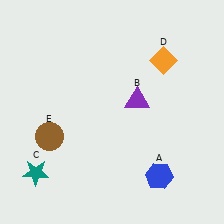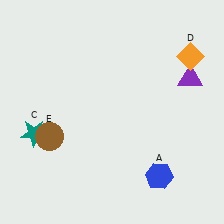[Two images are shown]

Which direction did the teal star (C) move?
The teal star (C) moved up.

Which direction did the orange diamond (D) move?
The orange diamond (D) moved right.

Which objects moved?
The objects that moved are: the purple triangle (B), the teal star (C), the orange diamond (D).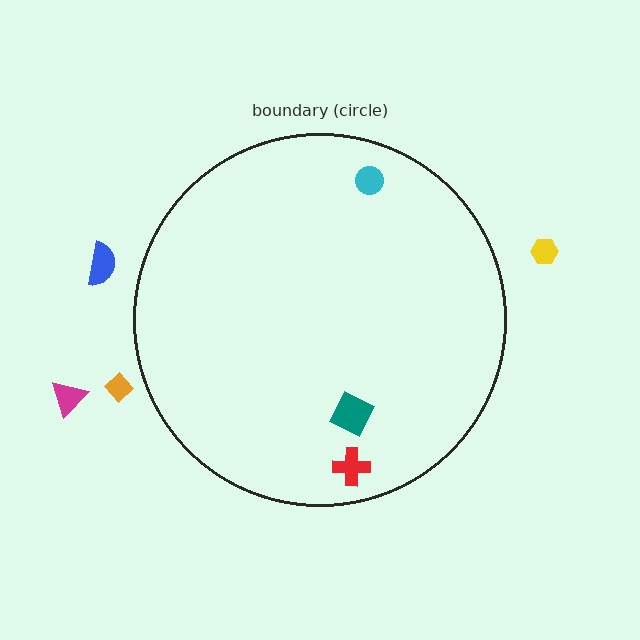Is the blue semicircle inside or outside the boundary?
Outside.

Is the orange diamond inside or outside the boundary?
Outside.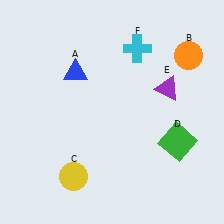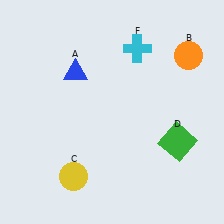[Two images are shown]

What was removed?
The purple triangle (E) was removed in Image 2.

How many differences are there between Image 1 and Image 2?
There is 1 difference between the two images.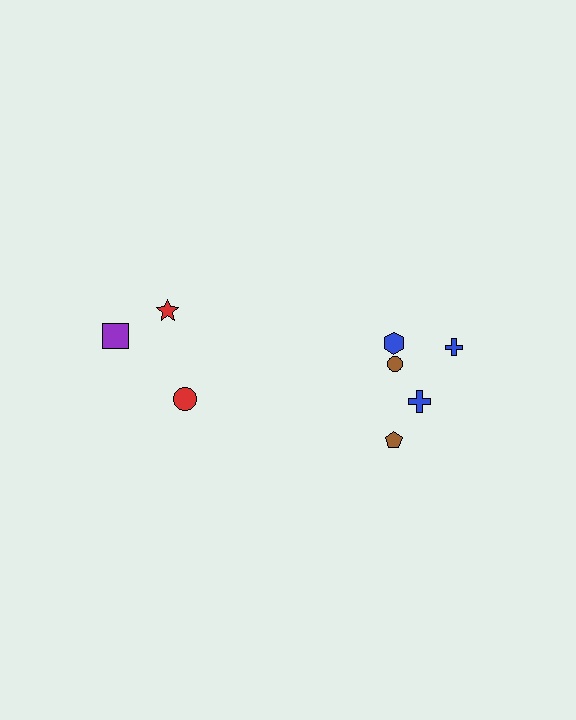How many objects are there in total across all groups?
There are 8 objects.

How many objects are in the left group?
There are 3 objects.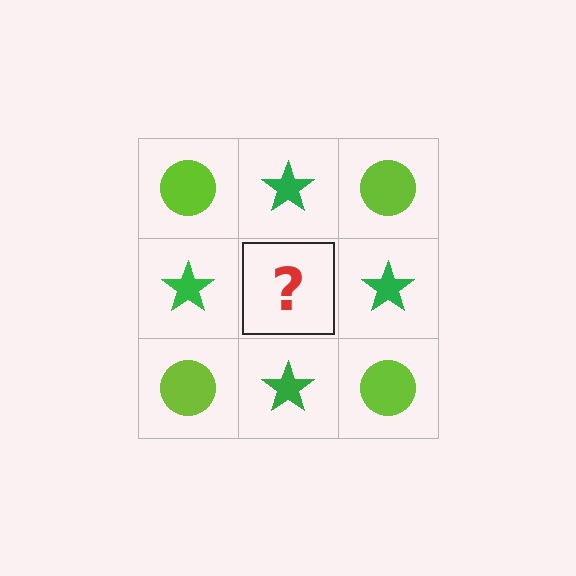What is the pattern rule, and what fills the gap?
The rule is that it alternates lime circle and green star in a checkerboard pattern. The gap should be filled with a lime circle.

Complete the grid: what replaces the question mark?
The question mark should be replaced with a lime circle.